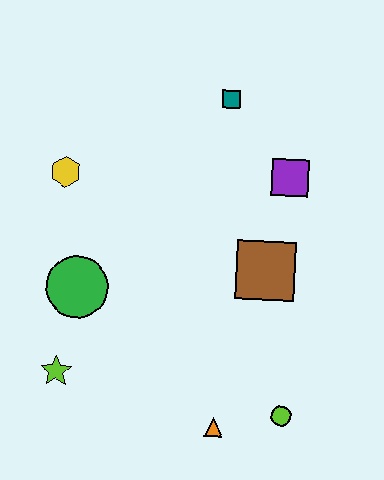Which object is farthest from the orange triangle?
The teal square is farthest from the orange triangle.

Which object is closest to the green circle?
The lime star is closest to the green circle.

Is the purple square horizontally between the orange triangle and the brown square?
No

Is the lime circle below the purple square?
Yes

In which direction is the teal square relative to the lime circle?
The teal square is above the lime circle.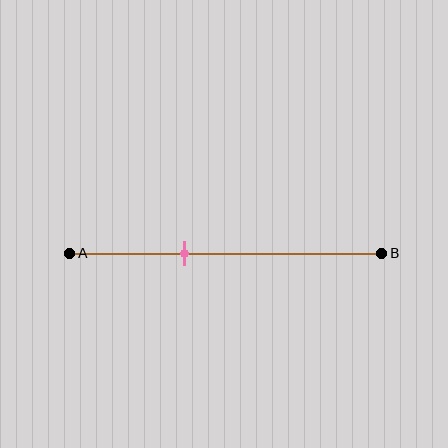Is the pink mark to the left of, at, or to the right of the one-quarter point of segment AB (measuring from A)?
The pink mark is to the right of the one-quarter point of segment AB.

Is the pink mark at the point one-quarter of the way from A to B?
No, the mark is at about 35% from A, not at the 25% one-quarter point.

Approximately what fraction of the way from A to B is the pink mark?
The pink mark is approximately 35% of the way from A to B.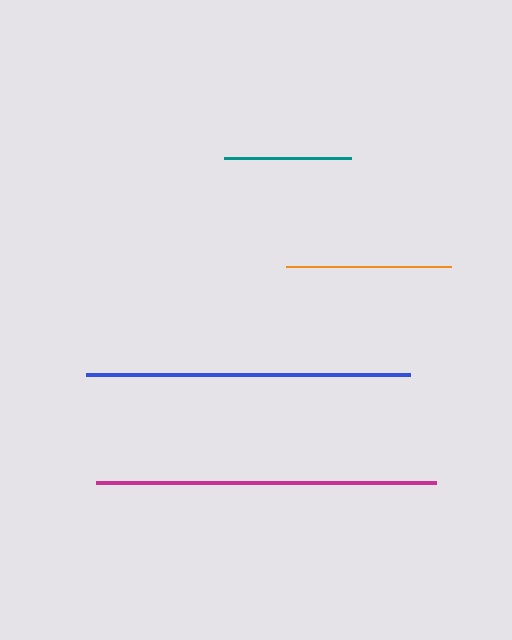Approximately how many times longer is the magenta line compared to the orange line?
The magenta line is approximately 2.1 times the length of the orange line.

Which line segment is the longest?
The magenta line is the longest at approximately 340 pixels.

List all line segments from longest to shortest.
From longest to shortest: magenta, blue, orange, teal.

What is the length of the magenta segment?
The magenta segment is approximately 340 pixels long.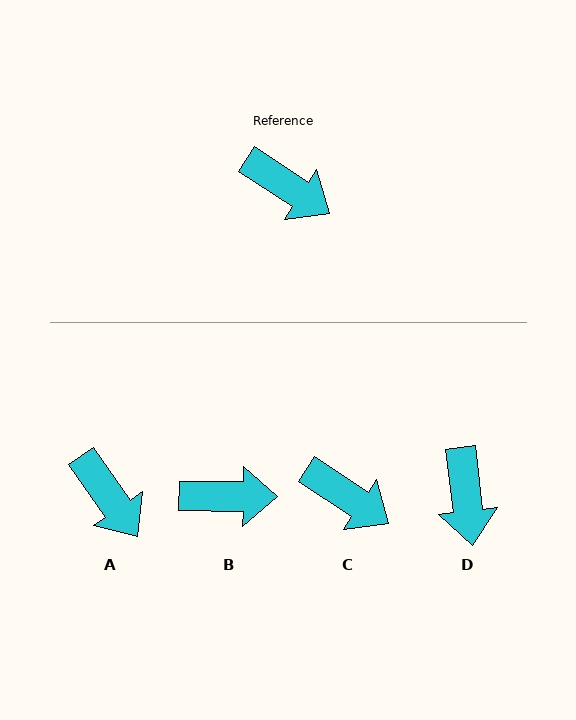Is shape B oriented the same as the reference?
No, it is off by about 33 degrees.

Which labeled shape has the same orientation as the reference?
C.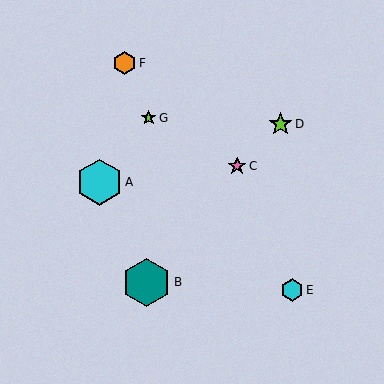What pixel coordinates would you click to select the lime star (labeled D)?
Click at (280, 124) to select the lime star D.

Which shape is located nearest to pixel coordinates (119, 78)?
The orange hexagon (labeled F) at (124, 63) is nearest to that location.